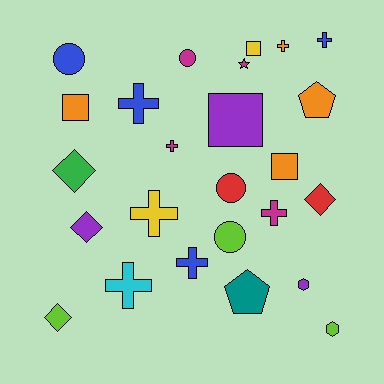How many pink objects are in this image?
There are no pink objects.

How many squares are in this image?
There are 4 squares.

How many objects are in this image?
There are 25 objects.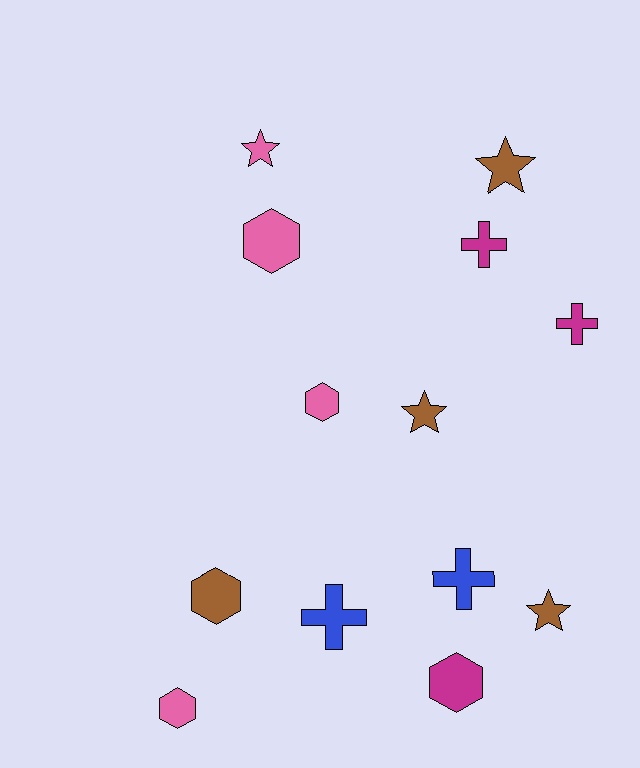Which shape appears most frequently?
Hexagon, with 5 objects.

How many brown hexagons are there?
There is 1 brown hexagon.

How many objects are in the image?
There are 13 objects.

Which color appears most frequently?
Pink, with 4 objects.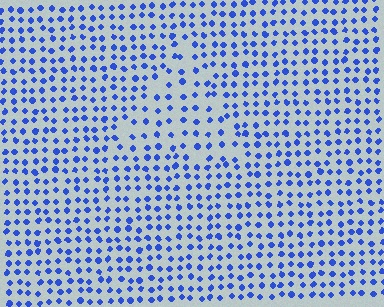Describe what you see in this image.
The image contains small blue elements arranged at two different densities. A triangle-shaped region is visible where the elements are less densely packed than the surrounding area.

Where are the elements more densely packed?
The elements are more densely packed outside the triangle boundary.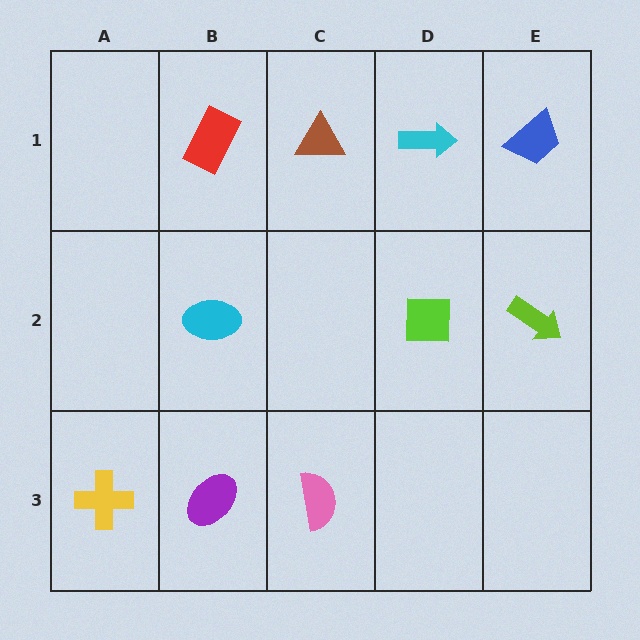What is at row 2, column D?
A lime square.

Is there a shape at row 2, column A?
No, that cell is empty.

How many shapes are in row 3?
3 shapes.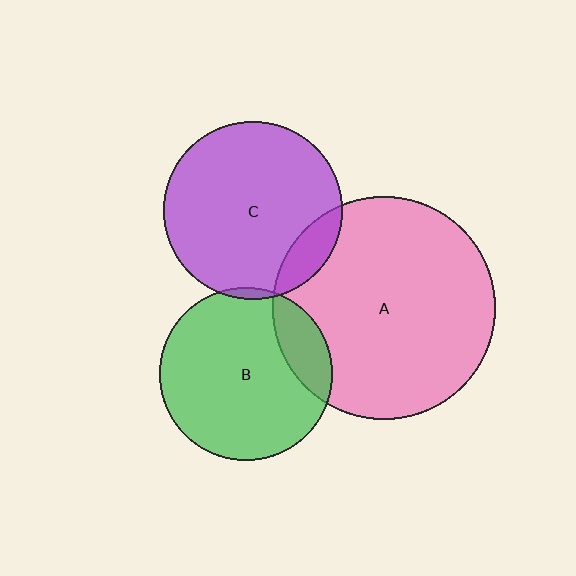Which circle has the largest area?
Circle A (pink).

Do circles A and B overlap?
Yes.